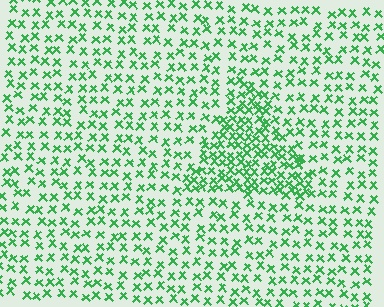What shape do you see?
I see a triangle.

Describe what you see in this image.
The image contains small green elements arranged at two different densities. A triangle-shaped region is visible where the elements are more densely packed than the surrounding area.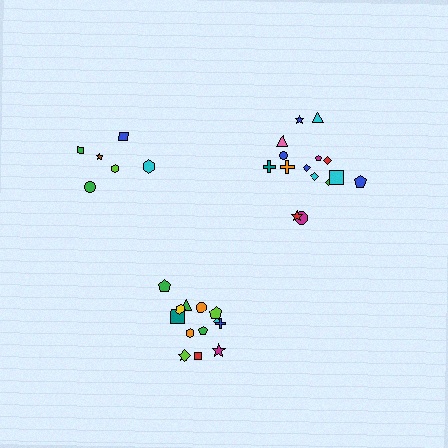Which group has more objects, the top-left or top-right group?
The top-right group.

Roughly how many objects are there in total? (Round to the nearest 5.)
Roughly 35 objects in total.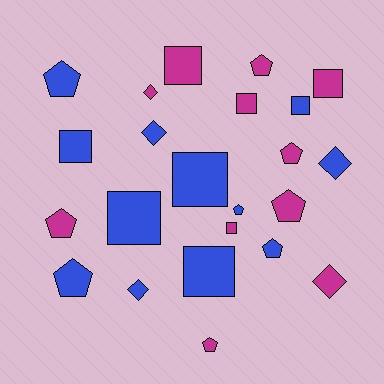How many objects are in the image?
There are 23 objects.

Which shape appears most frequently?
Pentagon, with 9 objects.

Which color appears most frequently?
Blue, with 12 objects.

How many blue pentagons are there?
There are 4 blue pentagons.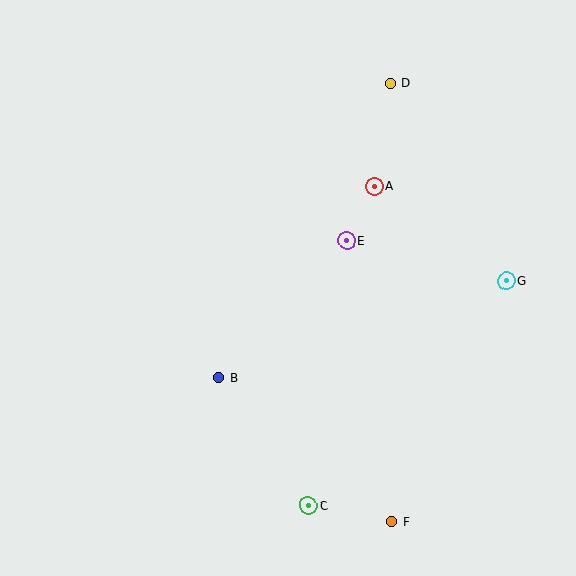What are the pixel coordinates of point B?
Point B is at (219, 378).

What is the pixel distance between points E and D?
The distance between E and D is 164 pixels.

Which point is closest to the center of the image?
Point E at (347, 241) is closest to the center.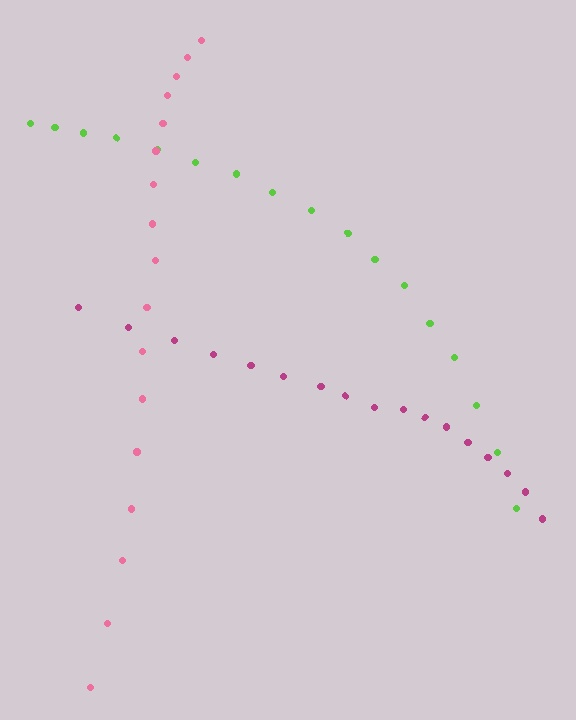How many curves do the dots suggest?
There are 3 distinct paths.